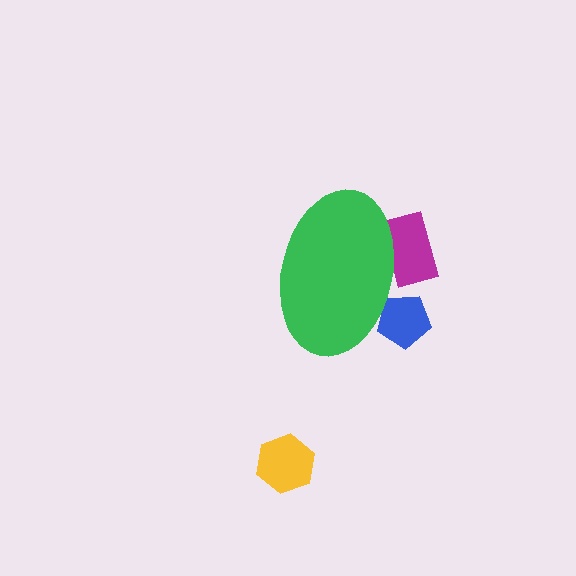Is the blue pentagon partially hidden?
Yes, the blue pentagon is partially hidden behind the green ellipse.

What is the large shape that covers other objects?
A green ellipse.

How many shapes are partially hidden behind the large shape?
2 shapes are partially hidden.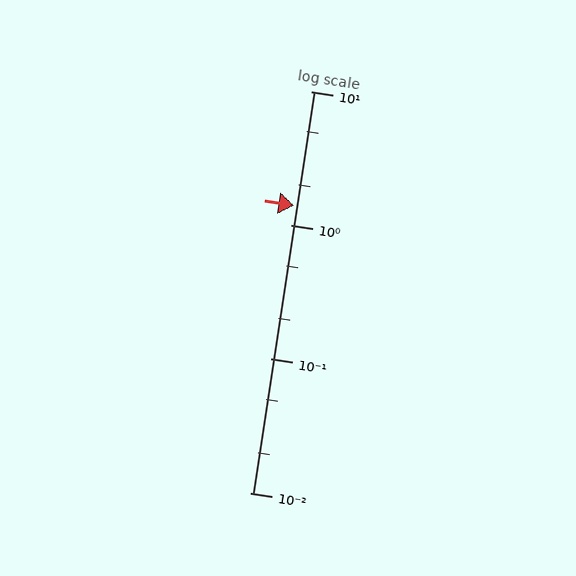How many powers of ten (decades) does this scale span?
The scale spans 3 decades, from 0.01 to 10.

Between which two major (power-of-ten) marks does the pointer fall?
The pointer is between 1 and 10.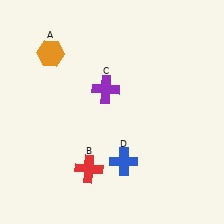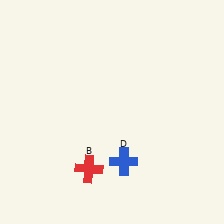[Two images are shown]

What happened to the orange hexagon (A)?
The orange hexagon (A) was removed in Image 2. It was in the top-left area of Image 1.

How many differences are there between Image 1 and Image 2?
There are 2 differences between the two images.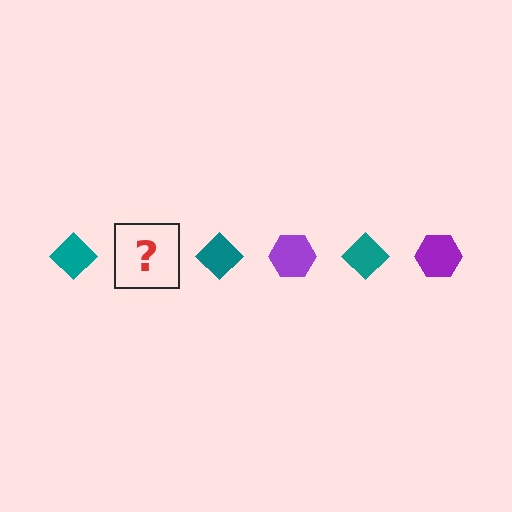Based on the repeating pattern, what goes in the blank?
The blank should be a purple hexagon.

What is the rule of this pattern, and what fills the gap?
The rule is that the pattern alternates between teal diamond and purple hexagon. The gap should be filled with a purple hexagon.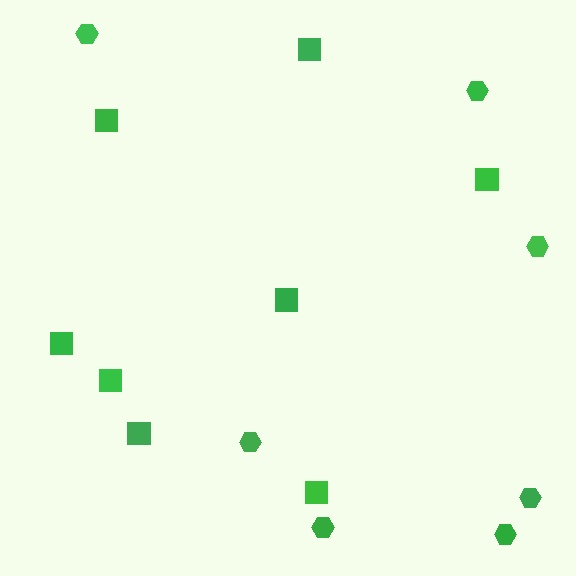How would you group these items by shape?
There are 2 groups: one group of hexagons (7) and one group of squares (8).